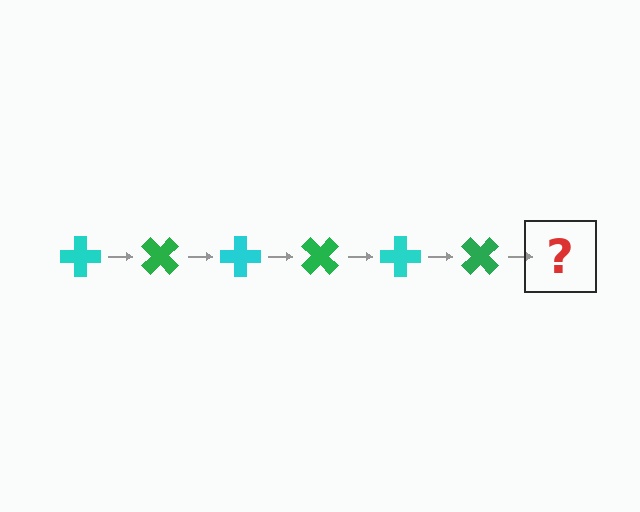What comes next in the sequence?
The next element should be a cyan cross, rotated 270 degrees from the start.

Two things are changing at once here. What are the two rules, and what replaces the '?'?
The two rules are that it rotates 45 degrees each step and the color cycles through cyan and green. The '?' should be a cyan cross, rotated 270 degrees from the start.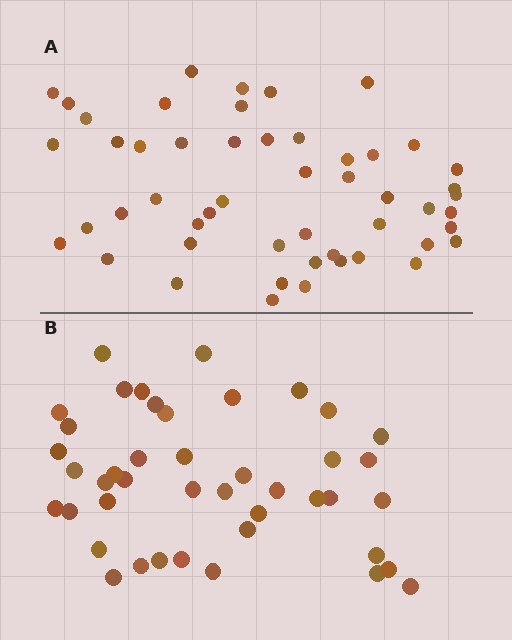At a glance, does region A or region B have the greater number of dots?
Region A (the top region) has more dots.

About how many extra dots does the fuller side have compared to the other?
Region A has roughly 8 or so more dots than region B.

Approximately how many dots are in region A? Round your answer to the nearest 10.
About 50 dots. (The exact count is 51, which rounds to 50.)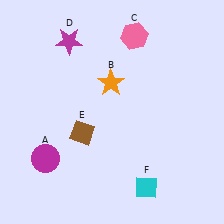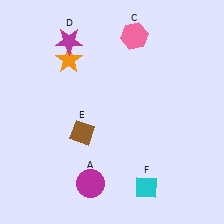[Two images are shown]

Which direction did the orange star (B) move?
The orange star (B) moved left.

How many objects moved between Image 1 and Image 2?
2 objects moved between the two images.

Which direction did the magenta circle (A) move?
The magenta circle (A) moved right.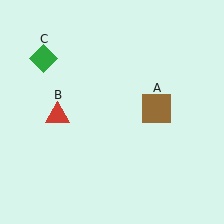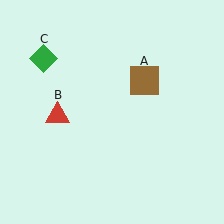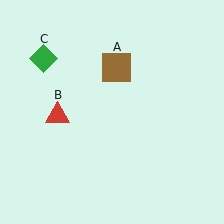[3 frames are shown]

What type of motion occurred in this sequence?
The brown square (object A) rotated counterclockwise around the center of the scene.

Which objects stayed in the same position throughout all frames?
Red triangle (object B) and green diamond (object C) remained stationary.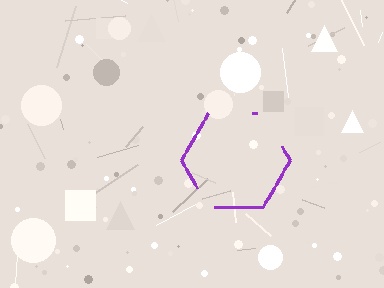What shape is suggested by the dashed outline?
The dashed outline suggests a hexagon.